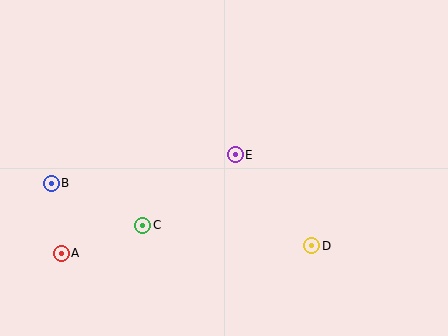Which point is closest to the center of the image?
Point E at (235, 155) is closest to the center.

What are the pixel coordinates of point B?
Point B is at (51, 183).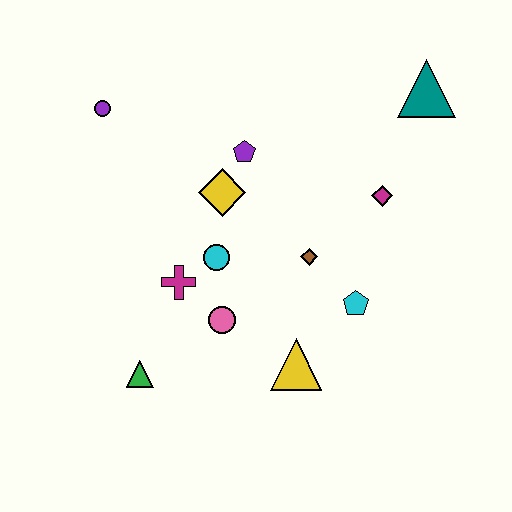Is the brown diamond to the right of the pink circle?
Yes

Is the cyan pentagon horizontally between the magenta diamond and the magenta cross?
Yes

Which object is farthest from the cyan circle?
The teal triangle is farthest from the cyan circle.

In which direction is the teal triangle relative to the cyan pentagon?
The teal triangle is above the cyan pentagon.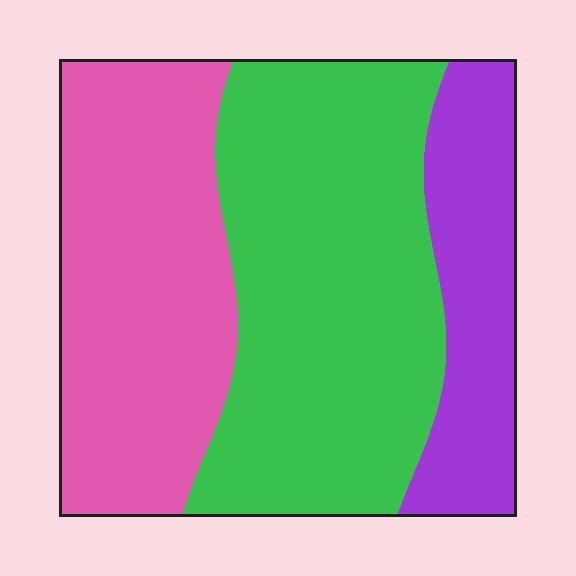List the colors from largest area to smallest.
From largest to smallest: green, pink, purple.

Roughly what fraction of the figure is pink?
Pink covers 35% of the figure.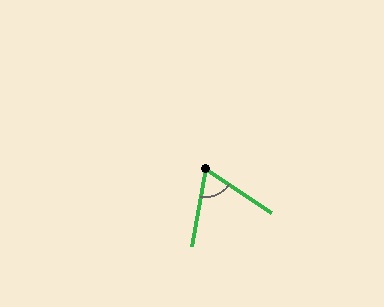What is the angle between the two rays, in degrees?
Approximately 67 degrees.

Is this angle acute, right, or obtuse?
It is acute.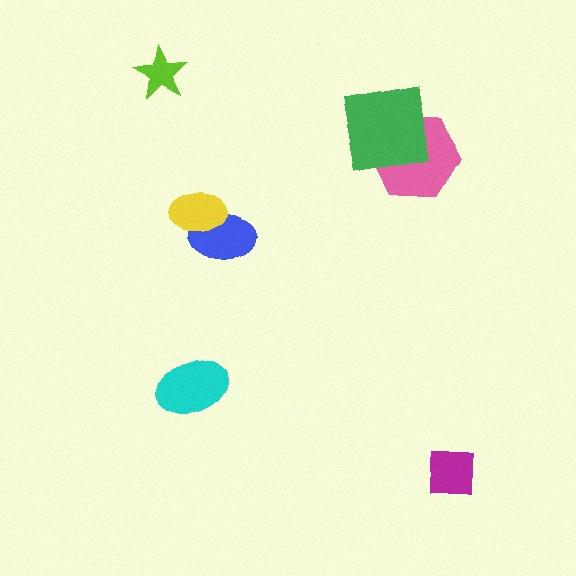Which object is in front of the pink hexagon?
The green square is in front of the pink hexagon.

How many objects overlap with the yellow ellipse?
1 object overlaps with the yellow ellipse.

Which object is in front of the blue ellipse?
The yellow ellipse is in front of the blue ellipse.